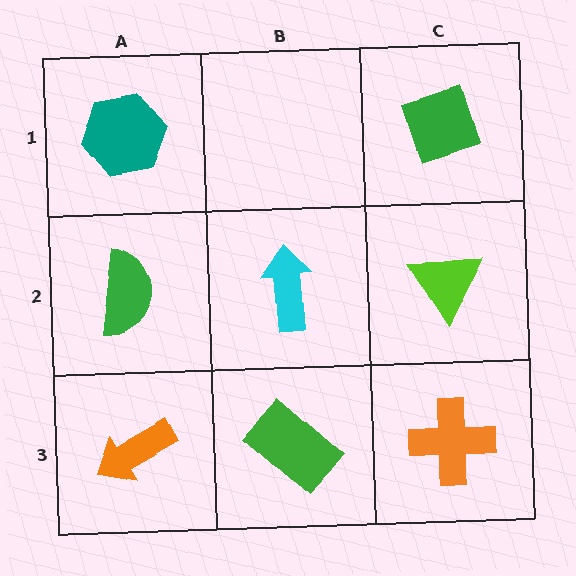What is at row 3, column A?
An orange arrow.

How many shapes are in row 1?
2 shapes.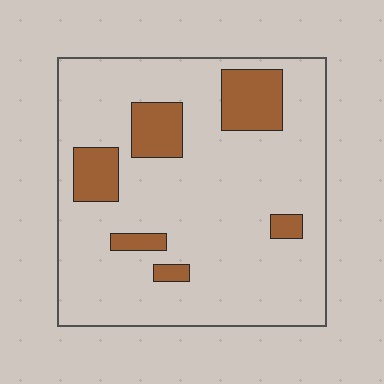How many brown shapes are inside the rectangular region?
6.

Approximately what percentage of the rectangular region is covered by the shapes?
Approximately 15%.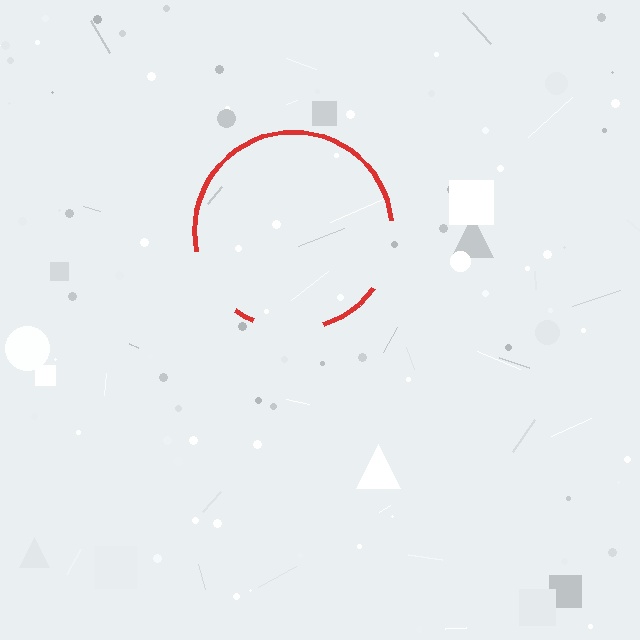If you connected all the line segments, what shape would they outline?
They would outline a circle.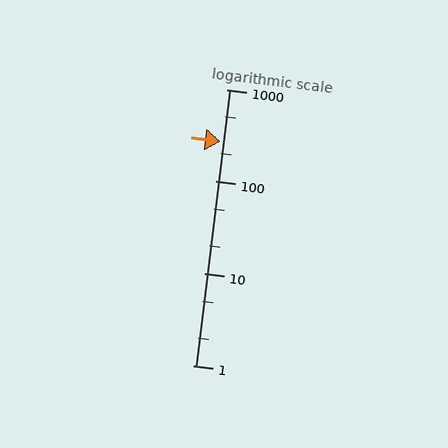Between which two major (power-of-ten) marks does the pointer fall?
The pointer is between 100 and 1000.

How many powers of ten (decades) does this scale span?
The scale spans 3 decades, from 1 to 1000.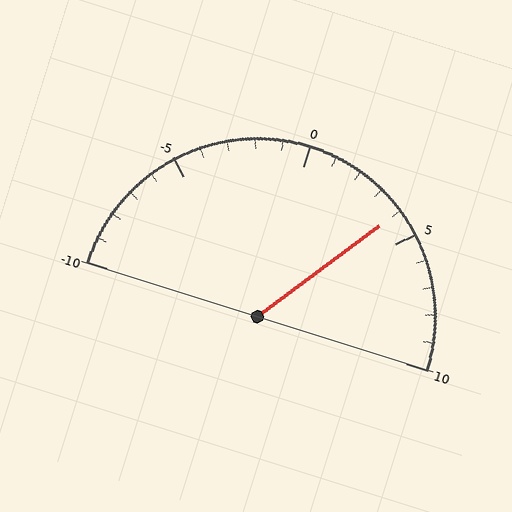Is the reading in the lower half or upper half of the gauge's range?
The reading is in the upper half of the range (-10 to 10).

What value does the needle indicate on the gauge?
The needle indicates approximately 4.